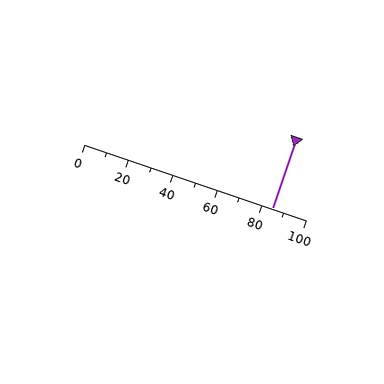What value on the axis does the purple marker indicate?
The marker indicates approximately 85.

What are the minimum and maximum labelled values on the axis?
The axis runs from 0 to 100.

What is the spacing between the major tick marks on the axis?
The major ticks are spaced 20 apart.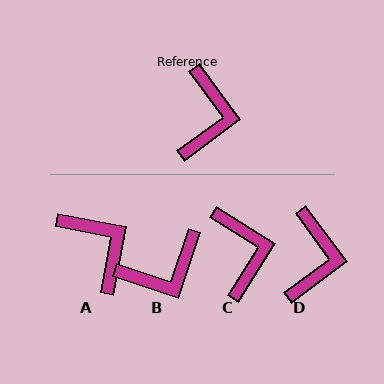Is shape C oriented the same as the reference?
No, it is off by about 22 degrees.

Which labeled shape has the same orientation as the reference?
D.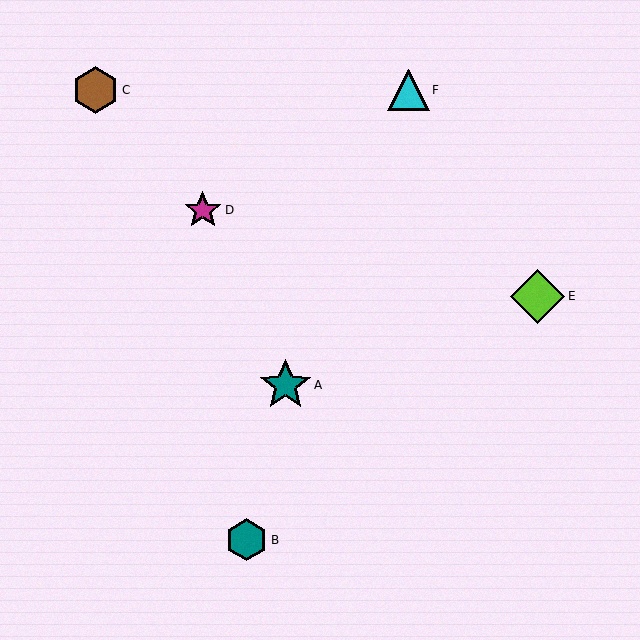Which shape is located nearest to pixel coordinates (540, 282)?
The lime diamond (labeled E) at (538, 296) is nearest to that location.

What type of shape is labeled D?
Shape D is a magenta star.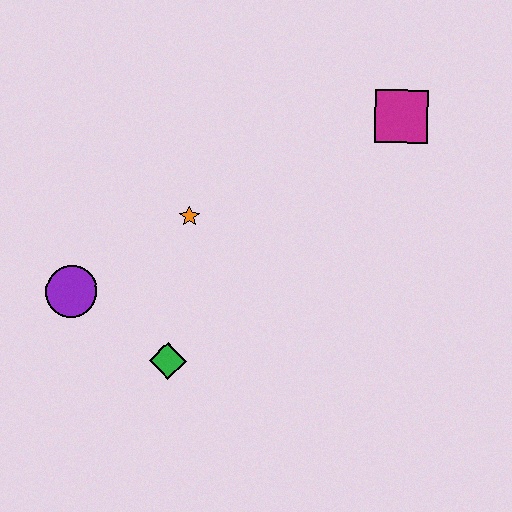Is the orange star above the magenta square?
No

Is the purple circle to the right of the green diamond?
No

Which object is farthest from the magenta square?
The purple circle is farthest from the magenta square.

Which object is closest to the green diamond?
The purple circle is closest to the green diamond.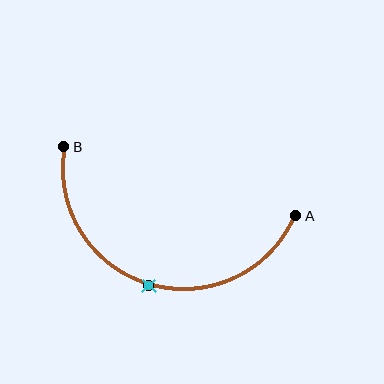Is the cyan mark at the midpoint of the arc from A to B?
Yes. The cyan mark lies on the arc at equal arc-length from both A and B — it is the arc midpoint.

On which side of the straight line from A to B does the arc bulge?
The arc bulges below the straight line connecting A and B.